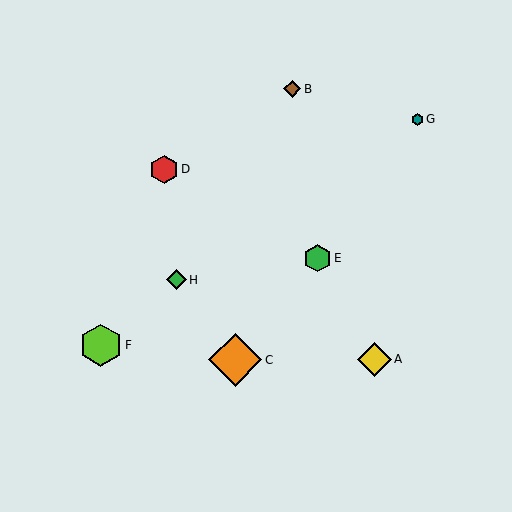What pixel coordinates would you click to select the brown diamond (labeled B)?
Click at (292, 89) to select the brown diamond B.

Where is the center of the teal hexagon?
The center of the teal hexagon is at (417, 119).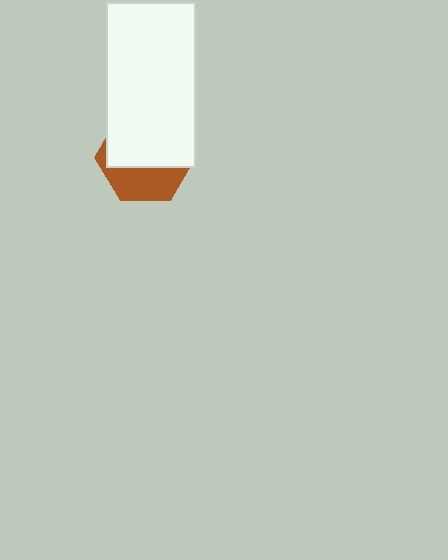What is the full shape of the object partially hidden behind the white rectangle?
The partially hidden object is a brown hexagon.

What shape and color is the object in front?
The object in front is a white rectangle.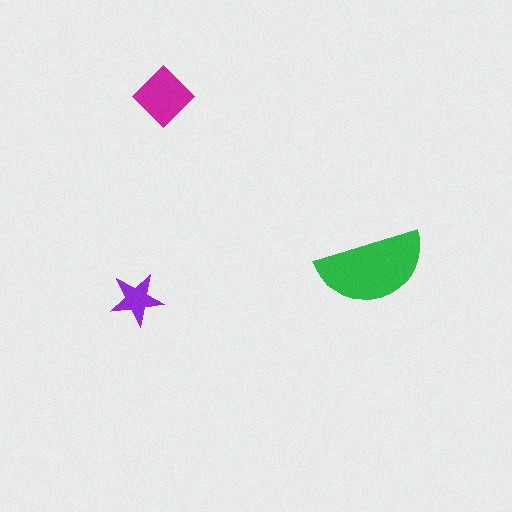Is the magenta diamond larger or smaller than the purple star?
Larger.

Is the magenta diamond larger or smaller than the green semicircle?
Smaller.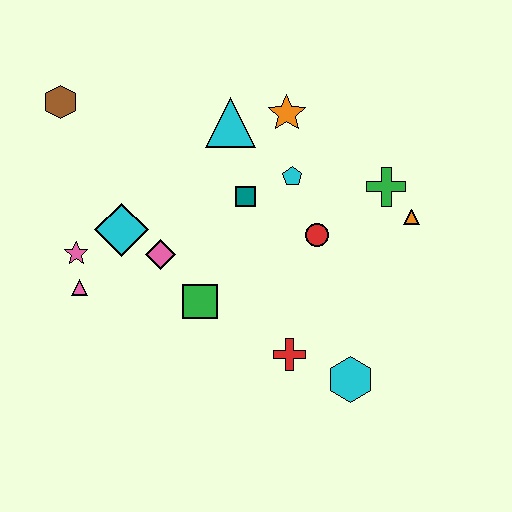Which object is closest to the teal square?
The cyan pentagon is closest to the teal square.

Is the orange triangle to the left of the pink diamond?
No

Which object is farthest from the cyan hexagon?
The brown hexagon is farthest from the cyan hexagon.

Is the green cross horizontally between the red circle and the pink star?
No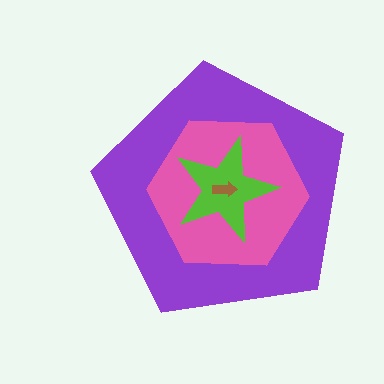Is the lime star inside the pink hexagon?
Yes.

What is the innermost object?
The brown arrow.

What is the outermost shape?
The purple pentagon.